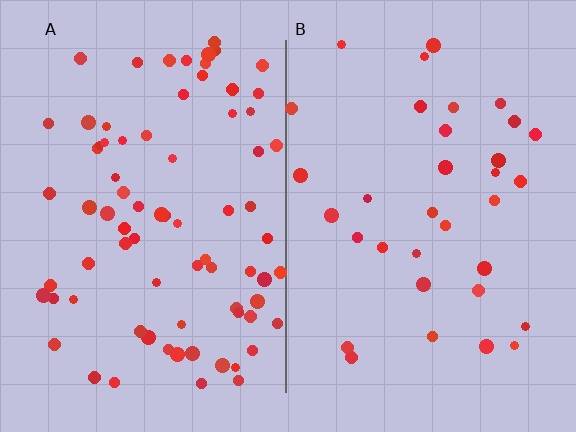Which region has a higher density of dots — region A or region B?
A (the left).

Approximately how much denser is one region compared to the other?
Approximately 2.3× — region A over region B.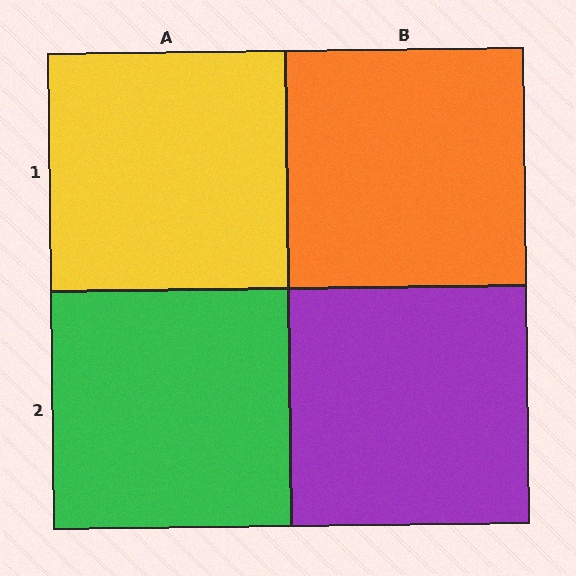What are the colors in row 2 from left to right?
Green, purple.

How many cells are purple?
1 cell is purple.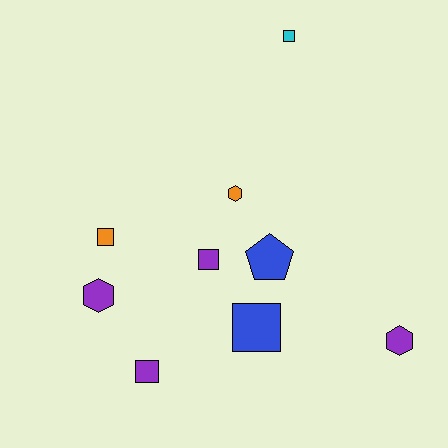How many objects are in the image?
There are 9 objects.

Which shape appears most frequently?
Square, with 5 objects.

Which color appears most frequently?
Purple, with 4 objects.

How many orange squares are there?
There is 1 orange square.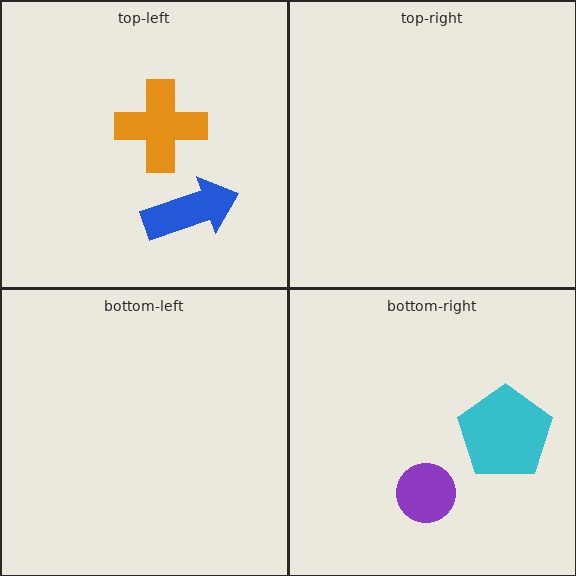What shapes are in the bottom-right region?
The cyan pentagon, the purple circle.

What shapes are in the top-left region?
The blue arrow, the orange cross.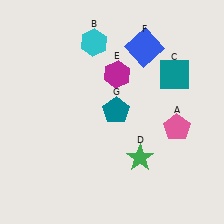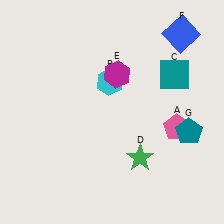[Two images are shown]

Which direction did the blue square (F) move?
The blue square (F) moved right.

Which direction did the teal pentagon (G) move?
The teal pentagon (G) moved right.